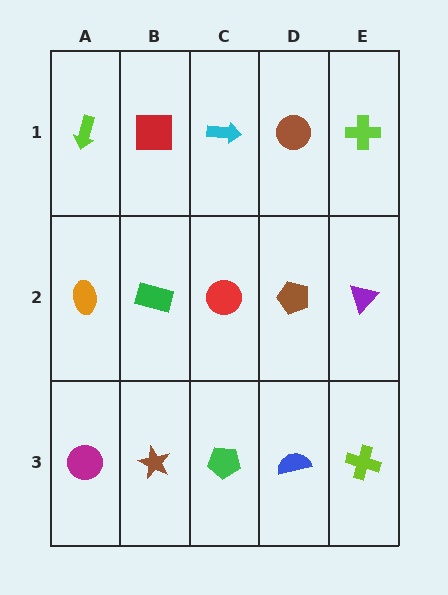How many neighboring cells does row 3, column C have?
3.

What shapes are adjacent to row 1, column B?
A green rectangle (row 2, column B), a lime arrow (row 1, column A), a cyan arrow (row 1, column C).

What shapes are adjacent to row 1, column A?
An orange ellipse (row 2, column A), a red square (row 1, column B).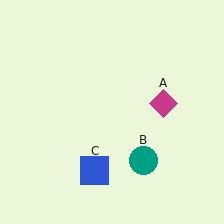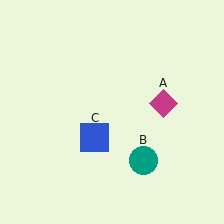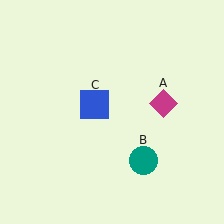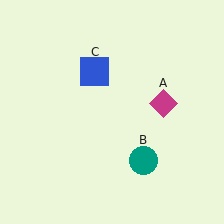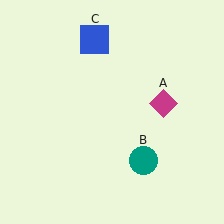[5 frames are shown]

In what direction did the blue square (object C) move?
The blue square (object C) moved up.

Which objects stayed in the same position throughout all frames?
Magenta diamond (object A) and teal circle (object B) remained stationary.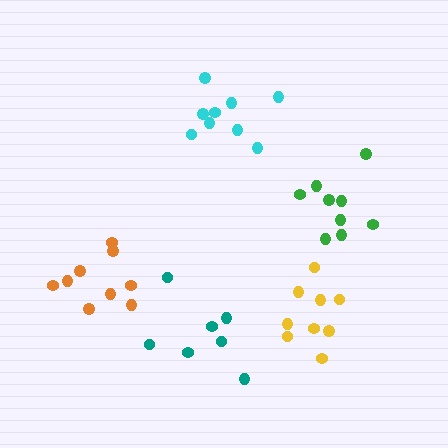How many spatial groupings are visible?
There are 5 spatial groupings.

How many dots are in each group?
Group 1: 7 dots, Group 2: 9 dots, Group 3: 9 dots, Group 4: 9 dots, Group 5: 9 dots (43 total).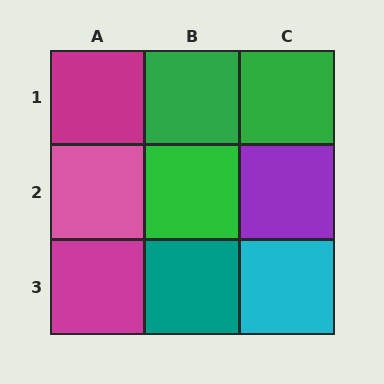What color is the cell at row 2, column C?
Purple.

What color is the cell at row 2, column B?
Green.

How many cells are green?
3 cells are green.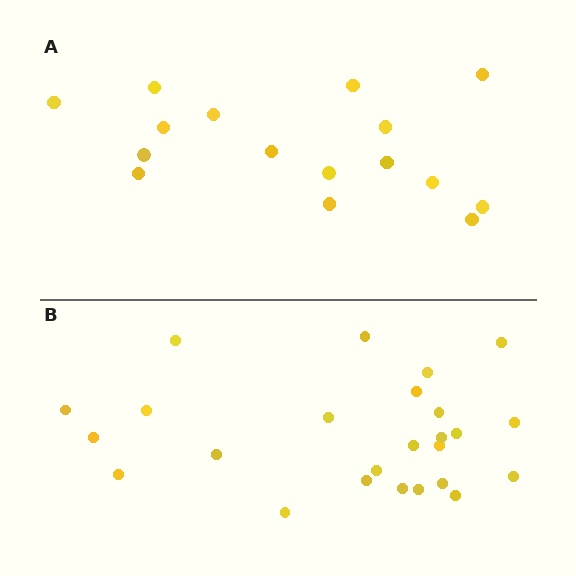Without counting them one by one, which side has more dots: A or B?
Region B (the bottom region) has more dots.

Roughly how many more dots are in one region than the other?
Region B has roughly 8 or so more dots than region A.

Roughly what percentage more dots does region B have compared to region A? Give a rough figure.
About 55% more.